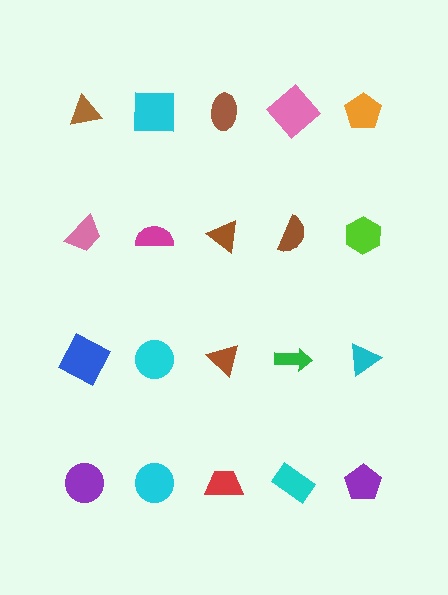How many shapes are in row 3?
5 shapes.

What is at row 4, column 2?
A cyan circle.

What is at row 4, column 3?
A red trapezoid.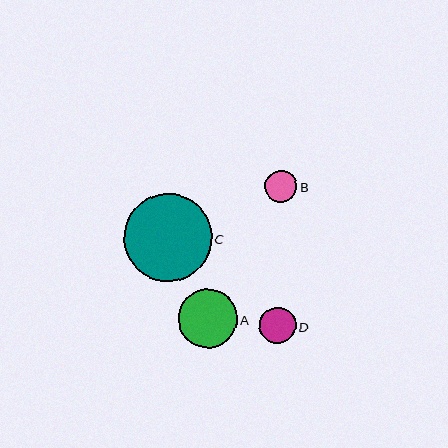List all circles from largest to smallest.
From largest to smallest: C, A, D, B.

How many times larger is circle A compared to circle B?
Circle A is approximately 1.8 times the size of circle B.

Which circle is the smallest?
Circle B is the smallest with a size of approximately 32 pixels.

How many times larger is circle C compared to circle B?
Circle C is approximately 2.7 times the size of circle B.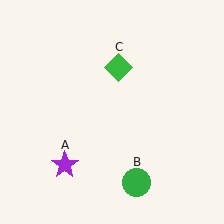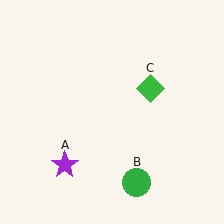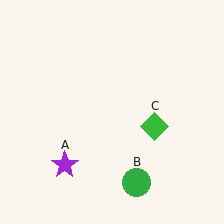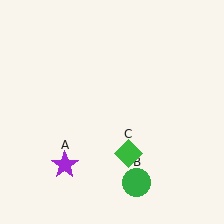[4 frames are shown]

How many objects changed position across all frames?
1 object changed position: green diamond (object C).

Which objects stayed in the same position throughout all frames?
Purple star (object A) and green circle (object B) remained stationary.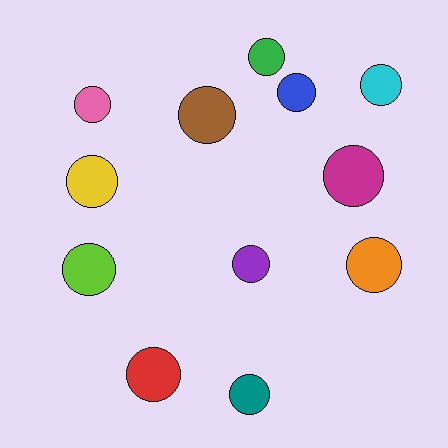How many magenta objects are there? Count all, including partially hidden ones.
There is 1 magenta object.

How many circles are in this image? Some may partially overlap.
There are 12 circles.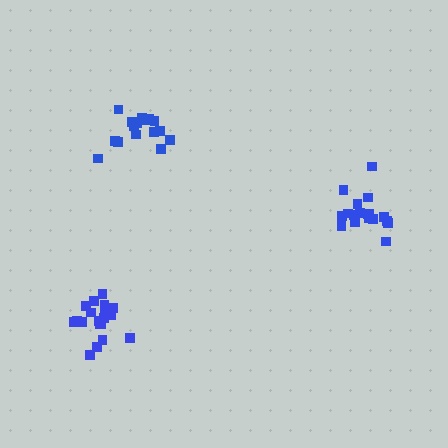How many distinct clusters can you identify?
There are 3 distinct clusters.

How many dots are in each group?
Group 1: 16 dots, Group 2: 20 dots, Group 3: 18 dots (54 total).